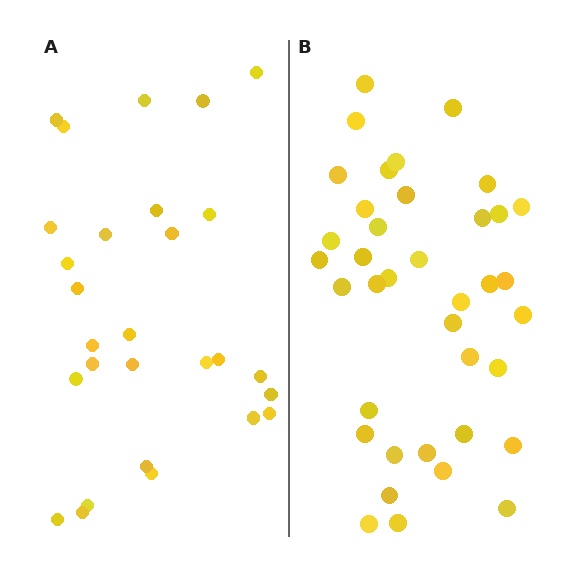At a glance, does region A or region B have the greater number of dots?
Region B (the right region) has more dots.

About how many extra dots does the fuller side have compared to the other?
Region B has roughly 10 or so more dots than region A.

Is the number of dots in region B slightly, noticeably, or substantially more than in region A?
Region B has noticeably more, but not dramatically so. The ratio is roughly 1.4 to 1.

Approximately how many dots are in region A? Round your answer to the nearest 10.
About 30 dots. (The exact count is 28, which rounds to 30.)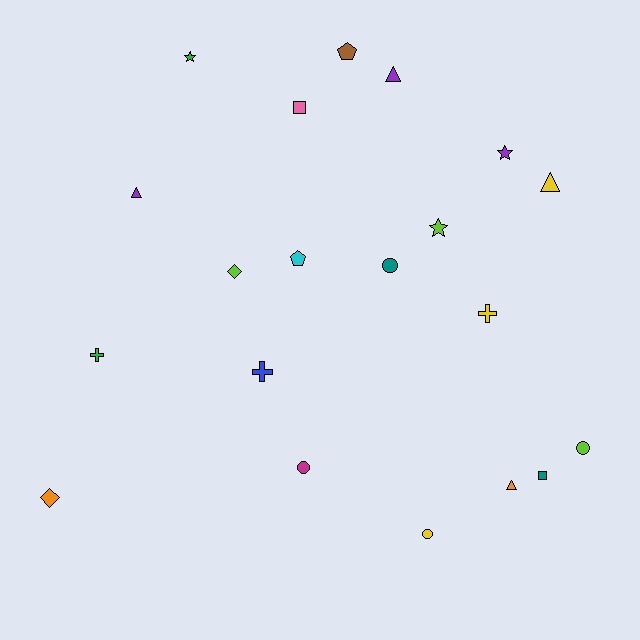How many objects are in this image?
There are 20 objects.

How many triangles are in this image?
There are 4 triangles.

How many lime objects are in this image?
There are 3 lime objects.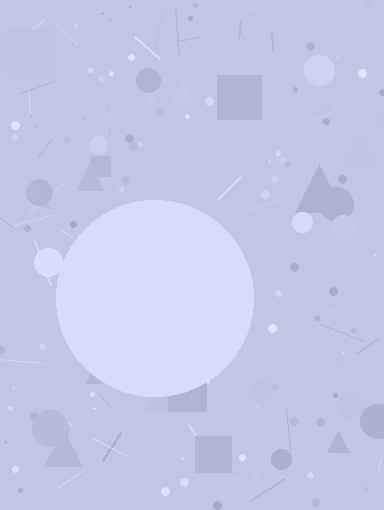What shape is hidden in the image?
A circle is hidden in the image.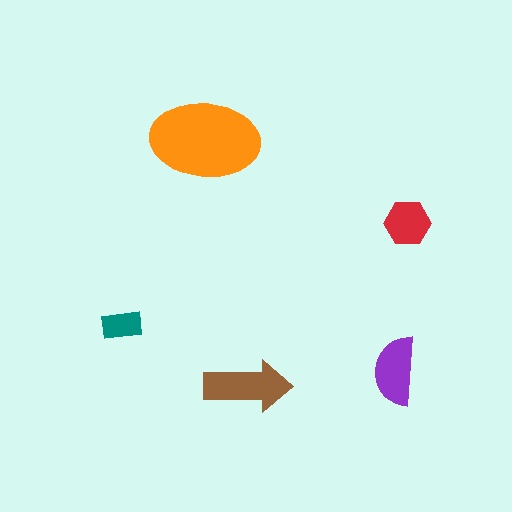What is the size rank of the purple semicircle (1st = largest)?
3rd.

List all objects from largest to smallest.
The orange ellipse, the brown arrow, the purple semicircle, the red hexagon, the teal rectangle.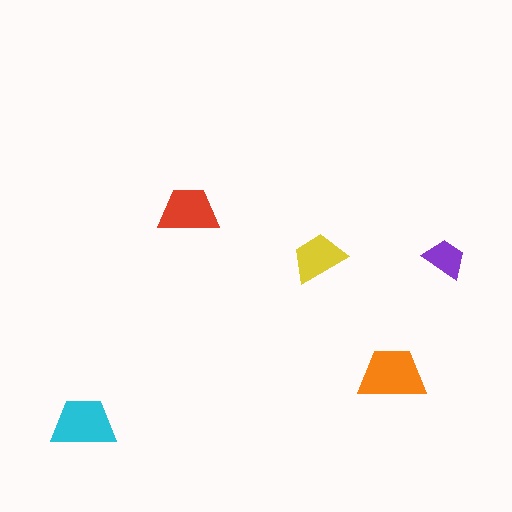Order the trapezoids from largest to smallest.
the orange one, the cyan one, the red one, the yellow one, the purple one.